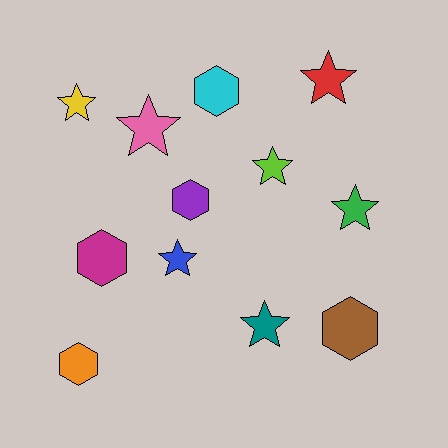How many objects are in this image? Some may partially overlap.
There are 12 objects.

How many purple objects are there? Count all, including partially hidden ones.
There is 1 purple object.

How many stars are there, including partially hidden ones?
There are 7 stars.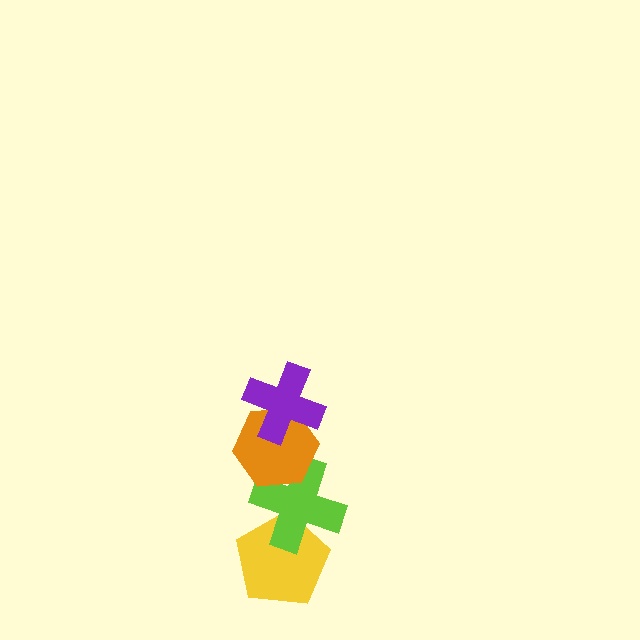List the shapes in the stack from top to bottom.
From top to bottom: the purple cross, the orange hexagon, the lime cross, the yellow pentagon.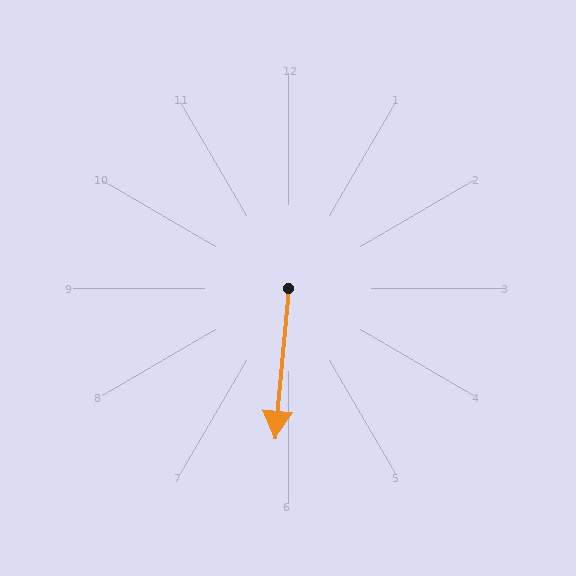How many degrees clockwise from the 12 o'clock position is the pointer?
Approximately 185 degrees.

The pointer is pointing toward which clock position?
Roughly 6 o'clock.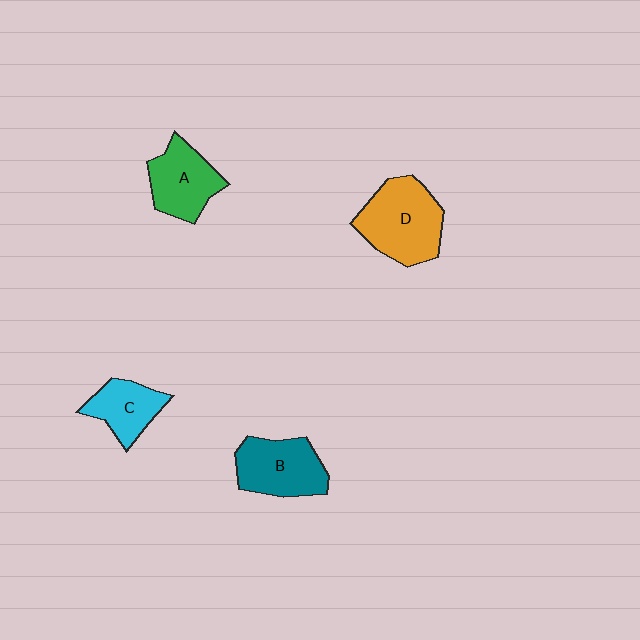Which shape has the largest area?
Shape D (orange).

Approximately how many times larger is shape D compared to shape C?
Approximately 1.7 times.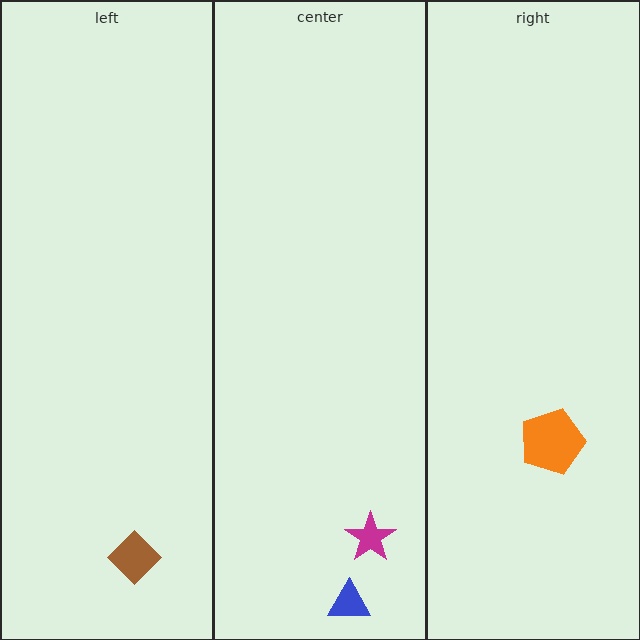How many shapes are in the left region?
1.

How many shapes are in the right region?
1.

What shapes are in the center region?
The blue triangle, the magenta star.